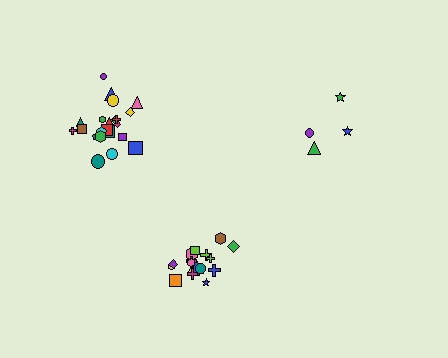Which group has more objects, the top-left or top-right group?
The top-left group.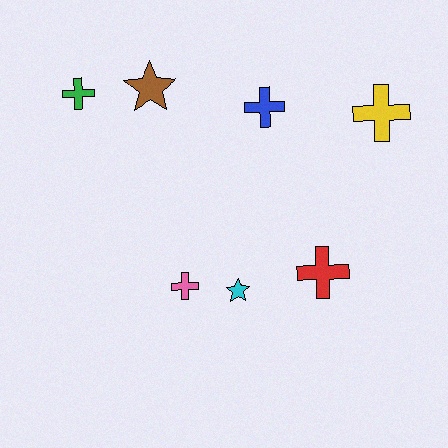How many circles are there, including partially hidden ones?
There are no circles.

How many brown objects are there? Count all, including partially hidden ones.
There is 1 brown object.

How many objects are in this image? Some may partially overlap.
There are 7 objects.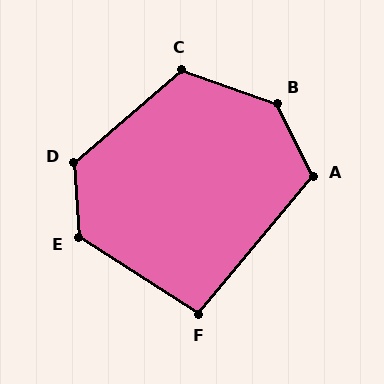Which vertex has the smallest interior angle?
F, at approximately 97 degrees.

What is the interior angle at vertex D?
Approximately 127 degrees (obtuse).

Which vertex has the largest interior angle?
B, at approximately 136 degrees.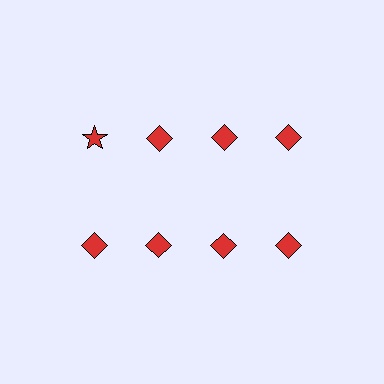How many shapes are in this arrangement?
There are 8 shapes arranged in a grid pattern.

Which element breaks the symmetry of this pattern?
The red star in the top row, leftmost column breaks the symmetry. All other shapes are red diamonds.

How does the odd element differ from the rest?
It has a different shape: star instead of diamond.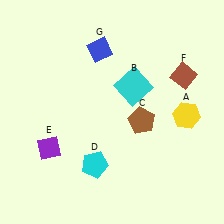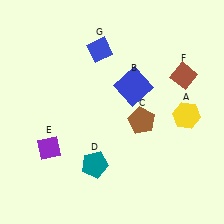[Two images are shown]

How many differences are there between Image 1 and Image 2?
There are 2 differences between the two images.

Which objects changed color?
B changed from cyan to blue. D changed from cyan to teal.